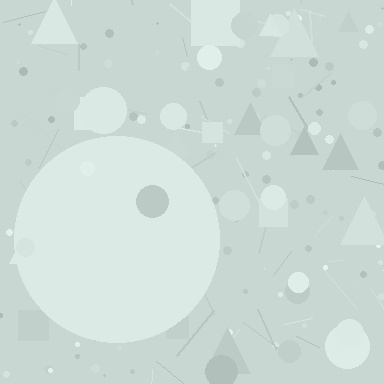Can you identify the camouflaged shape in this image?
The camouflaged shape is a circle.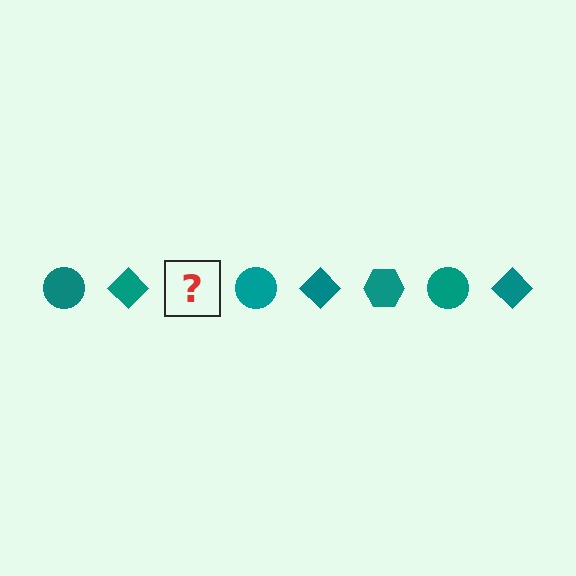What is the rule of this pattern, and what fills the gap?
The rule is that the pattern cycles through circle, diamond, hexagon shapes in teal. The gap should be filled with a teal hexagon.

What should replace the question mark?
The question mark should be replaced with a teal hexagon.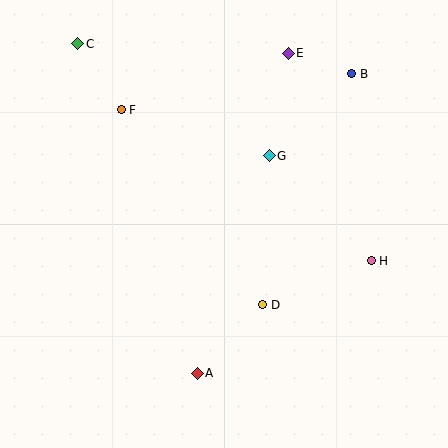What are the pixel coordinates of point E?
Point E is at (288, 53).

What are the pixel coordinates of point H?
Point H is at (371, 261).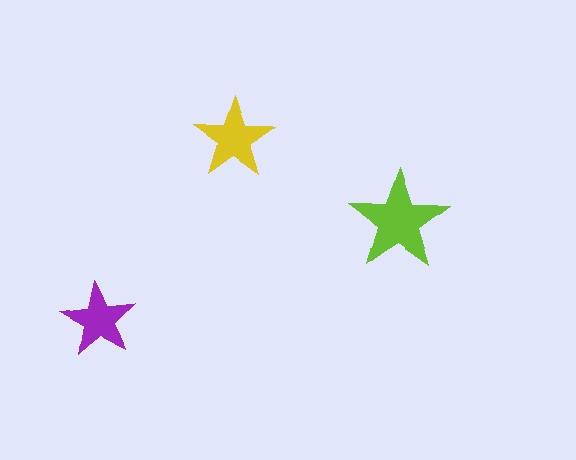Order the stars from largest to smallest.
the lime one, the yellow one, the purple one.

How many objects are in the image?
There are 3 objects in the image.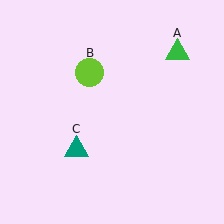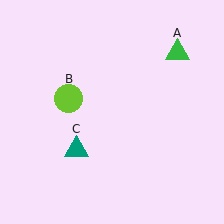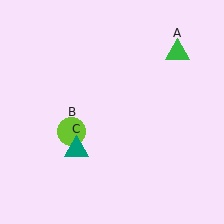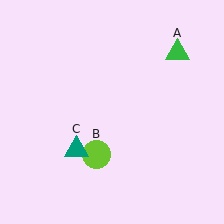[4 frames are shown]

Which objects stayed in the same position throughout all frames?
Green triangle (object A) and teal triangle (object C) remained stationary.